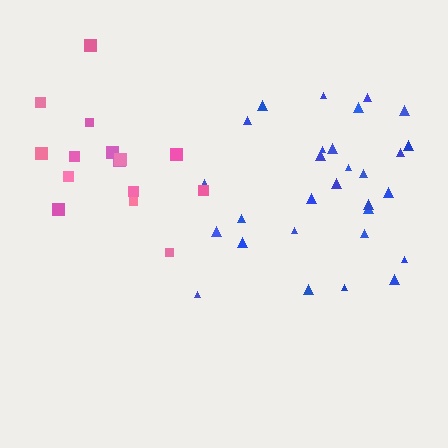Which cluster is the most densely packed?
Blue.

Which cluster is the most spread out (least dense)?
Pink.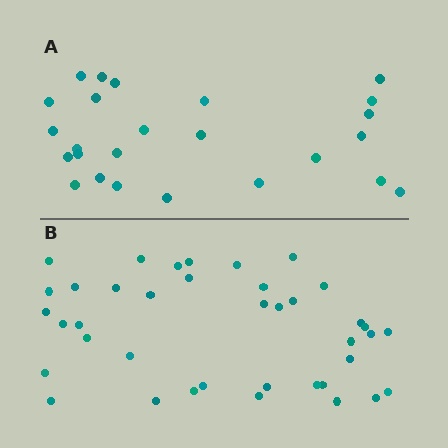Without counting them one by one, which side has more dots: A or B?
Region B (the bottom region) has more dots.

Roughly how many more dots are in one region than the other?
Region B has approximately 15 more dots than region A.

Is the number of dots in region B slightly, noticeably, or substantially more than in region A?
Region B has substantially more. The ratio is roughly 1.6 to 1.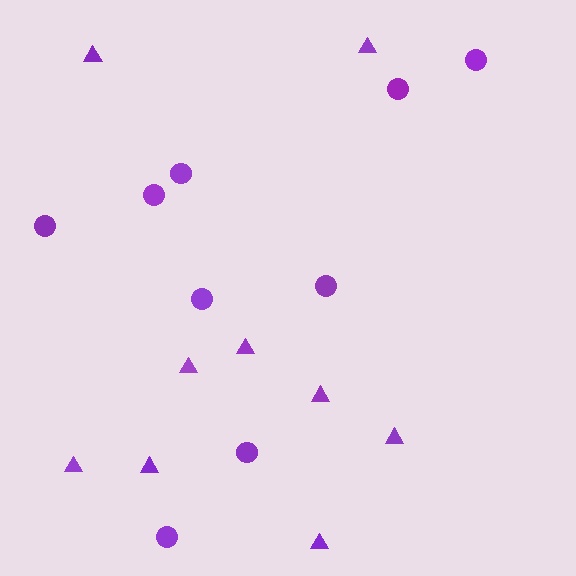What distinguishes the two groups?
There are 2 groups: one group of circles (9) and one group of triangles (9).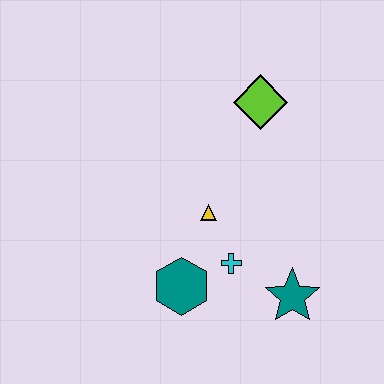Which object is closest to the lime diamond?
The yellow triangle is closest to the lime diamond.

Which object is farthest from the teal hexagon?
The lime diamond is farthest from the teal hexagon.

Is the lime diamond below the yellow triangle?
No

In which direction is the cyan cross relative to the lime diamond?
The cyan cross is below the lime diamond.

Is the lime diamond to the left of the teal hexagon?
No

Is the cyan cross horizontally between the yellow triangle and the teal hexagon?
No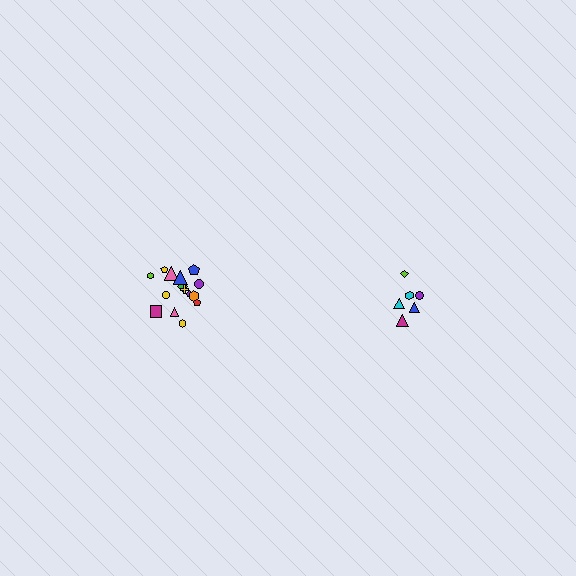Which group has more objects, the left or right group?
The left group.